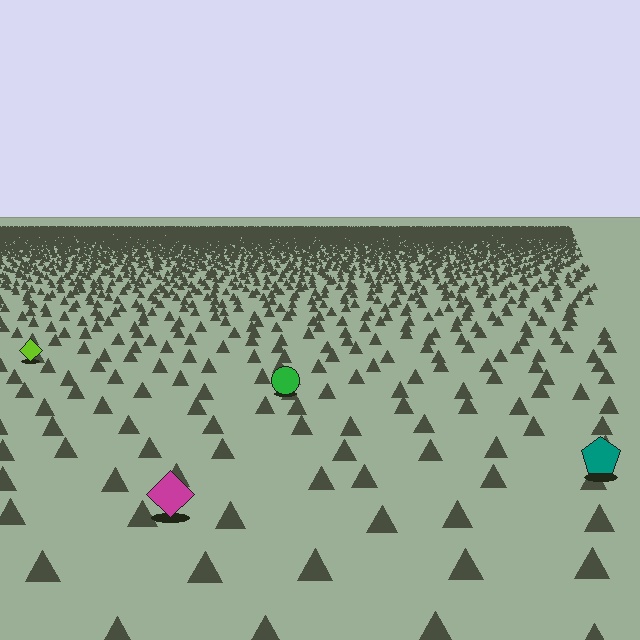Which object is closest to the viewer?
The magenta diamond is closest. The texture marks near it are larger and more spread out.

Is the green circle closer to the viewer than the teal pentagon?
No. The teal pentagon is closer — you can tell from the texture gradient: the ground texture is coarser near it.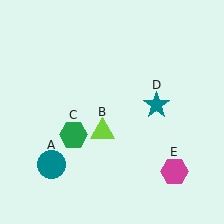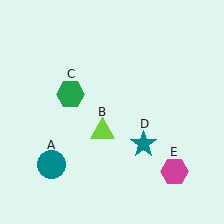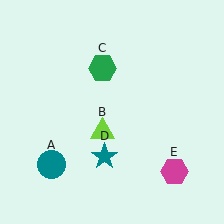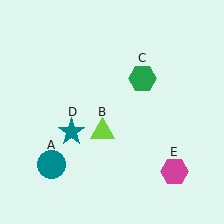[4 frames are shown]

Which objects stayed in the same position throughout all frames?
Teal circle (object A) and lime triangle (object B) and magenta hexagon (object E) remained stationary.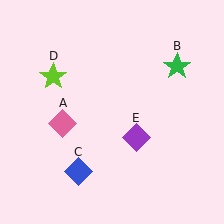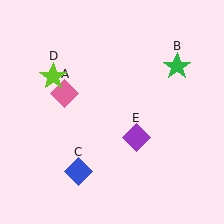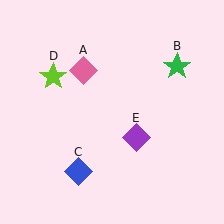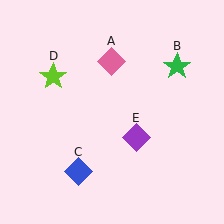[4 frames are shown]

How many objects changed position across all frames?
1 object changed position: pink diamond (object A).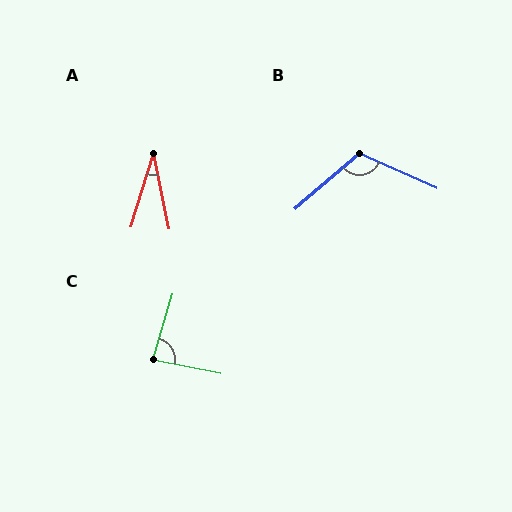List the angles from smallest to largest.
A (29°), C (84°), B (115°).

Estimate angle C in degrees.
Approximately 84 degrees.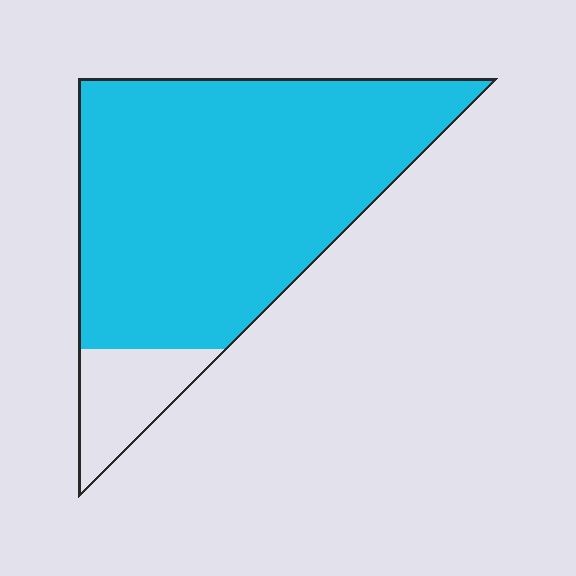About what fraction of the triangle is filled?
About seven eighths (7/8).